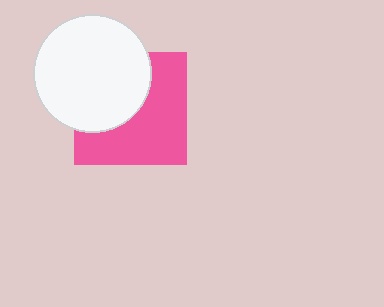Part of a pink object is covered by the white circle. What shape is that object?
It is a square.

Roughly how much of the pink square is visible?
About half of it is visible (roughly 57%).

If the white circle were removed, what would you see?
You would see the complete pink square.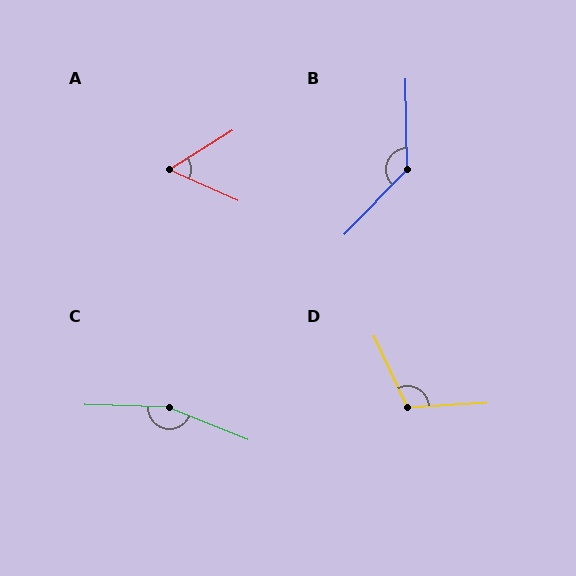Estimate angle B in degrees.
Approximately 135 degrees.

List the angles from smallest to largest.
A (56°), D (112°), B (135°), C (160°).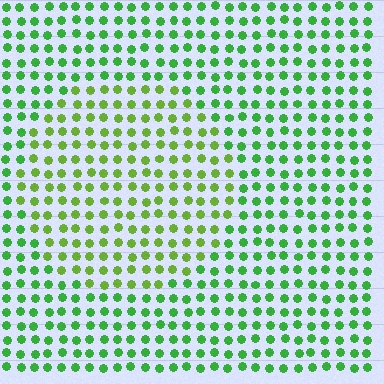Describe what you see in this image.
The image is filled with small green elements in a uniform arrangement. A circle-shaped region is visible where the elements are tinted to a slightly different hue, forming a subtle color boundary.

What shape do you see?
I see a circle.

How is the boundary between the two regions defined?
The boundary is defined purely by a slight shift in hue (about 28 degrees). Spacing, size, and orientation are identical on both sides.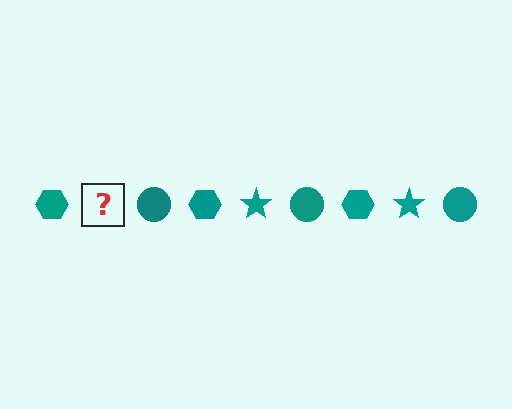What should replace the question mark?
The question mark should be replaced with a teal star.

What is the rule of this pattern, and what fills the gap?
The rule is that the pattern cycles through hexagon, star, circle shapes in teal. The gap should be filled with a teal star.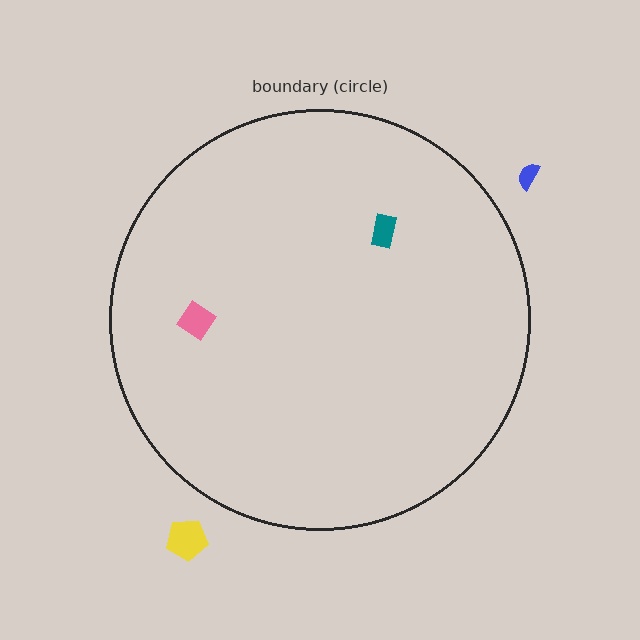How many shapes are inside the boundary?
2 inside, 2 outside.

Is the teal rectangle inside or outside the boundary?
Inside.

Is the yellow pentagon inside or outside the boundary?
Outside.